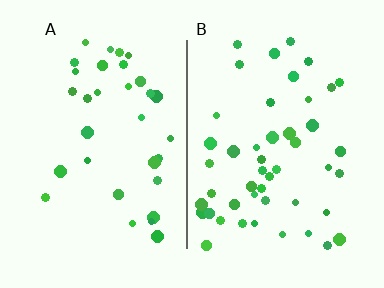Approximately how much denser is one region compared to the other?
Approximately 1.4× — region B over region A.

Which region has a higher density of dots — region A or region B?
B (the right).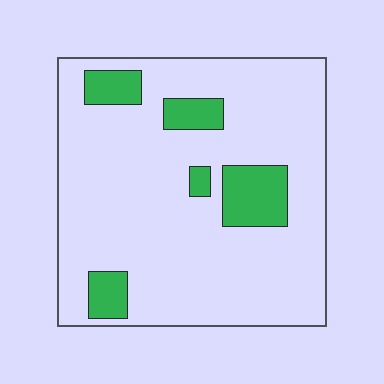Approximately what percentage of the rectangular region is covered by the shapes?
Approximately 15%.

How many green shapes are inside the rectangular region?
5.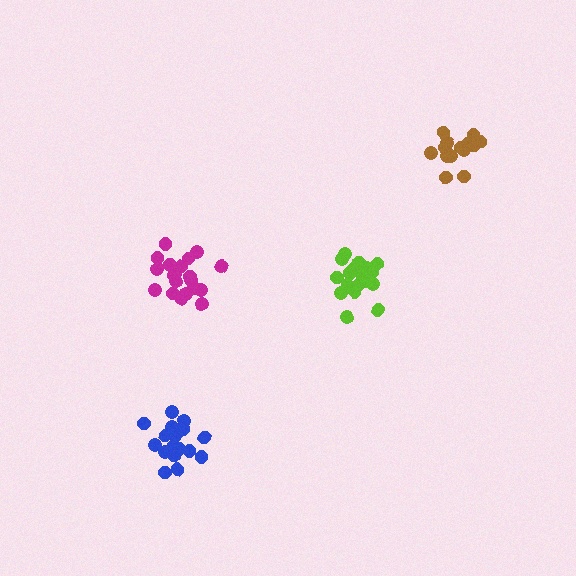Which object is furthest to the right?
The brown cluster is rightmost.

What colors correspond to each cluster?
The clusters are colored: blue, lime, brown, magenta.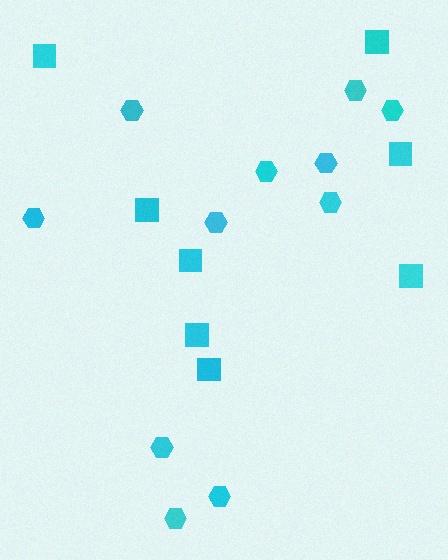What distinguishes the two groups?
There are 2 groups: one group of squares (8) and one group of hexagons (11).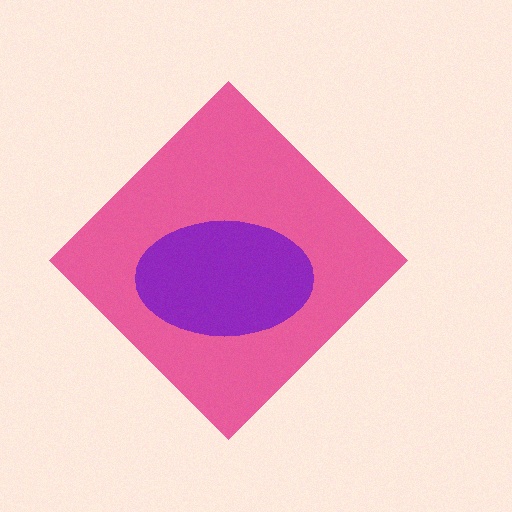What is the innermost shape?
The purple ellipse.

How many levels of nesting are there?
2.